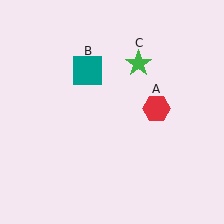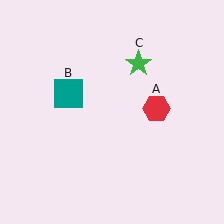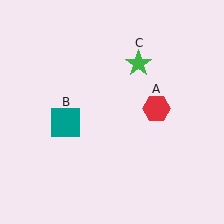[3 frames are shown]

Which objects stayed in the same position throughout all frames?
Red hexagon (object A) and green star (object C) remained stationary.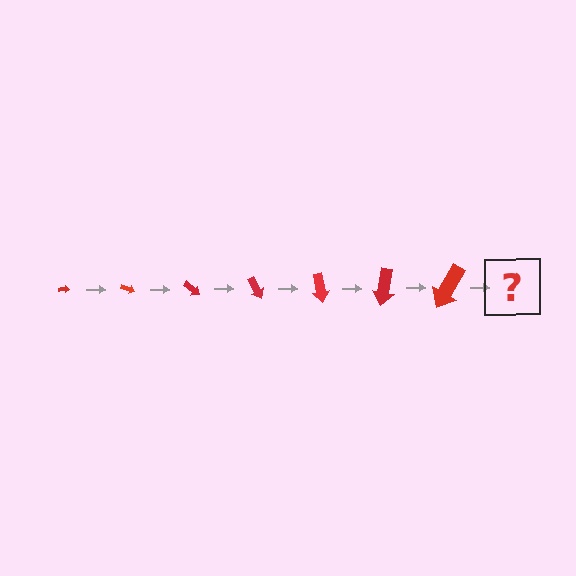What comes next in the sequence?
The next element should be an arrow, larger than the previous one and rotated 140 degrees from the start.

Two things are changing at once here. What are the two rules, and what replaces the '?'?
The two rules are that the arrow grows larger each step and it rotates 20 degrees each step. The '?' should be an arrow, larger than the previous one and rotated 140 degrees from the start.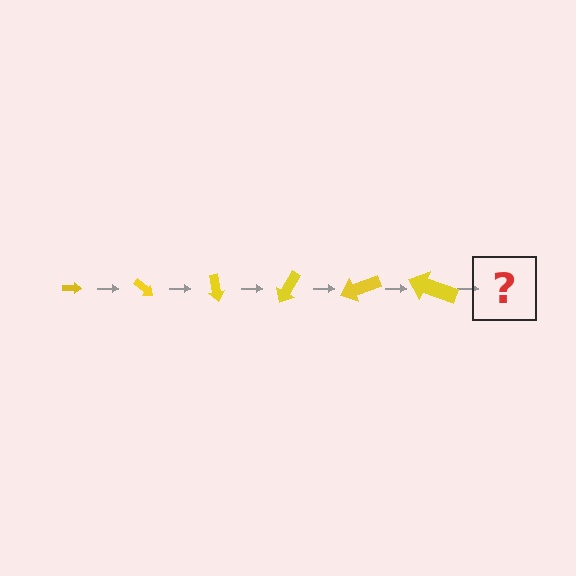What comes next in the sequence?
The next element should be an arrow, larger than the previous one and rotated 240 degrees from the start.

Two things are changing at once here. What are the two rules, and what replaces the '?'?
The two rules are that the arrow grows larger each step and it rotates 40 degrees each step. The '?' should be an arrow, larger than the previous one and rotated 240 degrees from the start.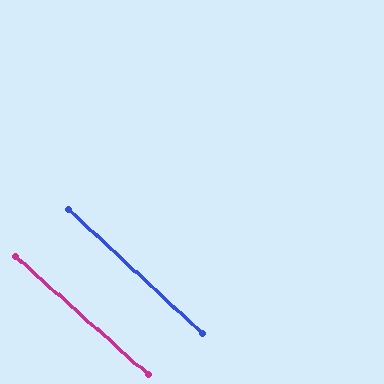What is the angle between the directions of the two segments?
Approximately 1 degree.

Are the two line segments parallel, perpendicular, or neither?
Parallel — their directions differ by only 1.0°.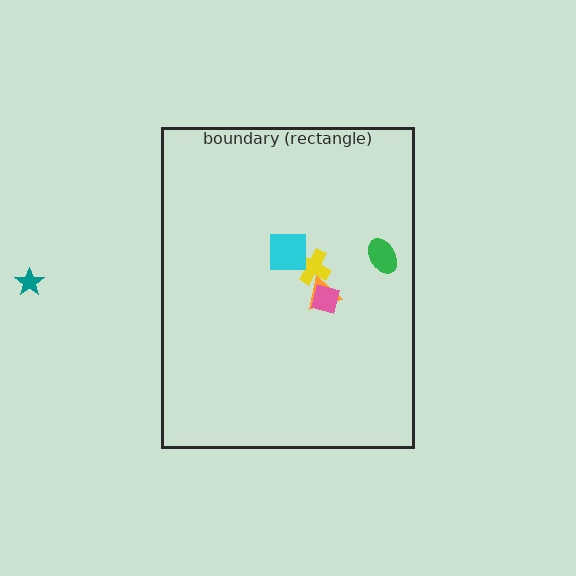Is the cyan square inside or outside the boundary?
Inside.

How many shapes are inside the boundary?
5 inside, 1 outside.